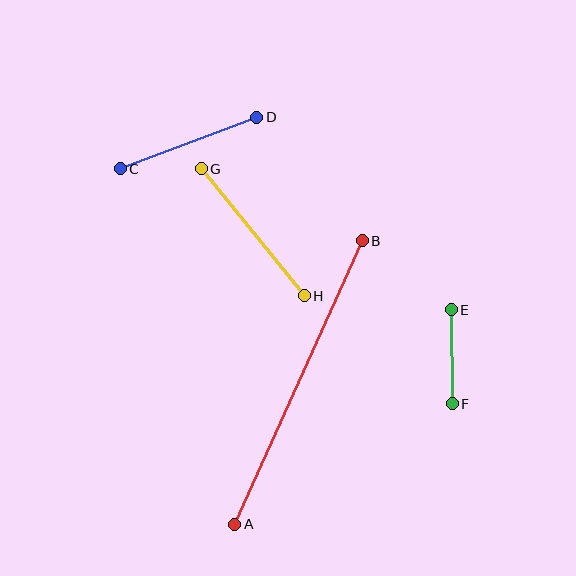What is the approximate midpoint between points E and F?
The midpoint is at approximately (452, 357) pixels.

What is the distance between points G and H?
The distance is approximately 164 pixels.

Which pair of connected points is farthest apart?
Points A and B are farthest apart.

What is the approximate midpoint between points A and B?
The midpoint is at approximately (299, 383) pixels.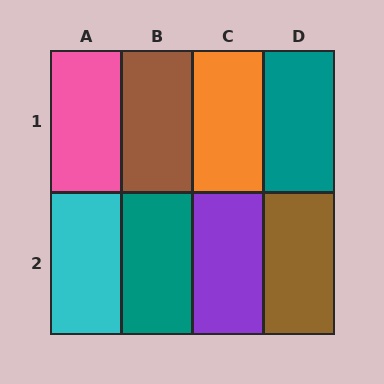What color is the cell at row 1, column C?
Orange.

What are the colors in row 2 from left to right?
Cyan, teal, purple, brown.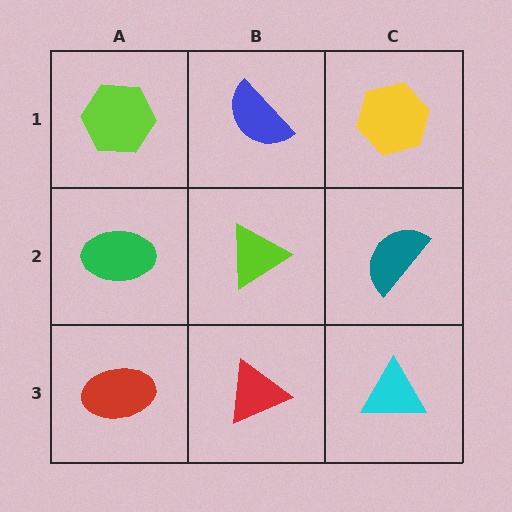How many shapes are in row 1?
3 shapes.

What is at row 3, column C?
A cyan triangle.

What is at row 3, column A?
A red ellipse.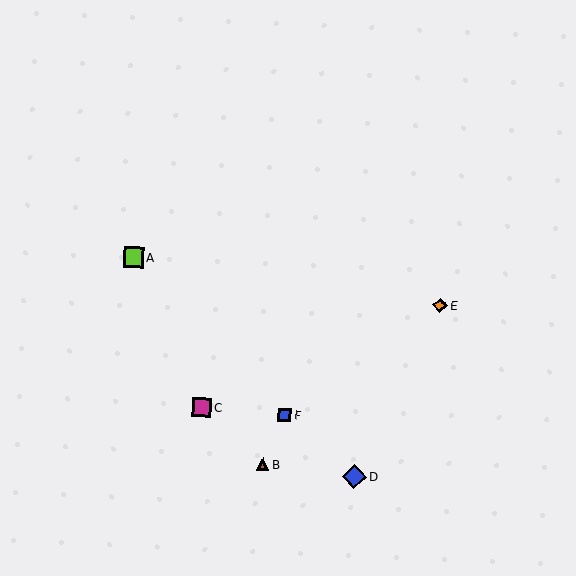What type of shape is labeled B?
Shape B is a brown triangle.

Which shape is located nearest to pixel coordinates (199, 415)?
The magenta square (labeled C) at (202, 407) is nearest to that location.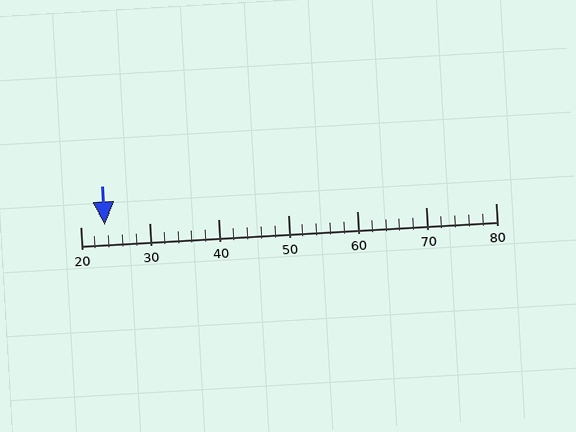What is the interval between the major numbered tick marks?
The major tick marks are spaced 10 units apart.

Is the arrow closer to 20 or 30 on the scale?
The arrow is closer to 20.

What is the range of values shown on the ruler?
The ruler shows values from 20 to 80.